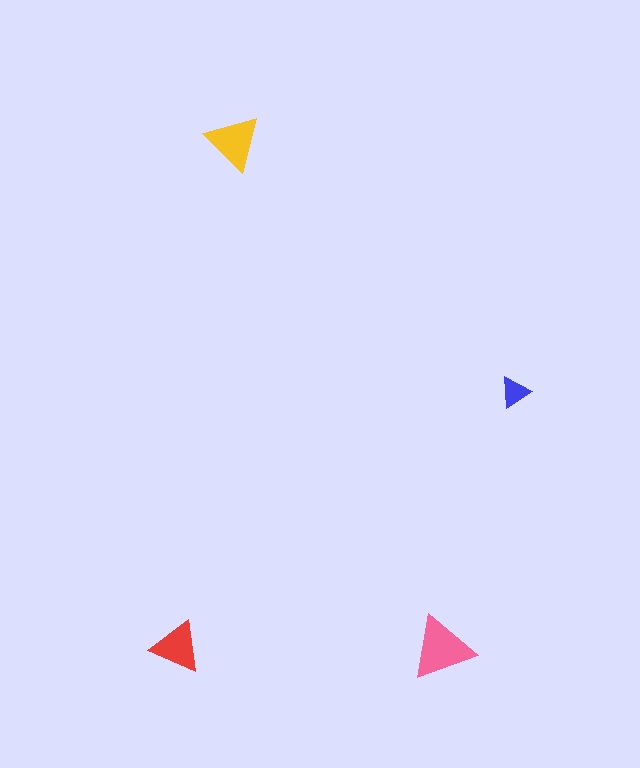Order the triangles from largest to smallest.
the pink one, the yellow one, the red one, the blue one.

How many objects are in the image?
There are 4 objects in the image.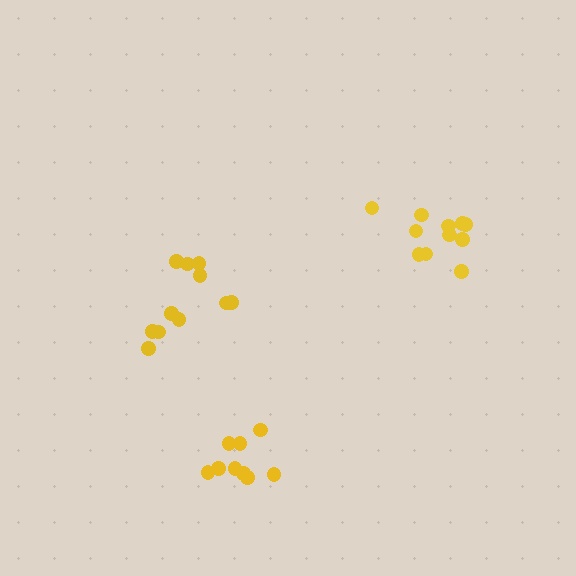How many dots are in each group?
Group 1: 11 dots, Group 2: 11 dots, Group 3: 9 dots (31 total).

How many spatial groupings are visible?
There are 3 spatial groupings.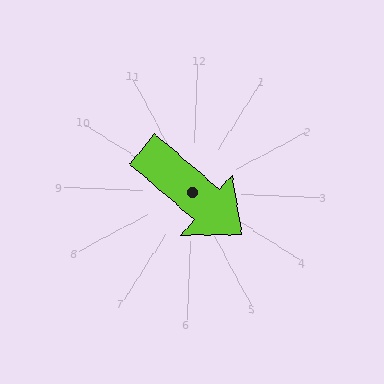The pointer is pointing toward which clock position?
Roughly 4 o'clock.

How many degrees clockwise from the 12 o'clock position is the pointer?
Approximately 129 degrees.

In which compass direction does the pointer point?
Southeast.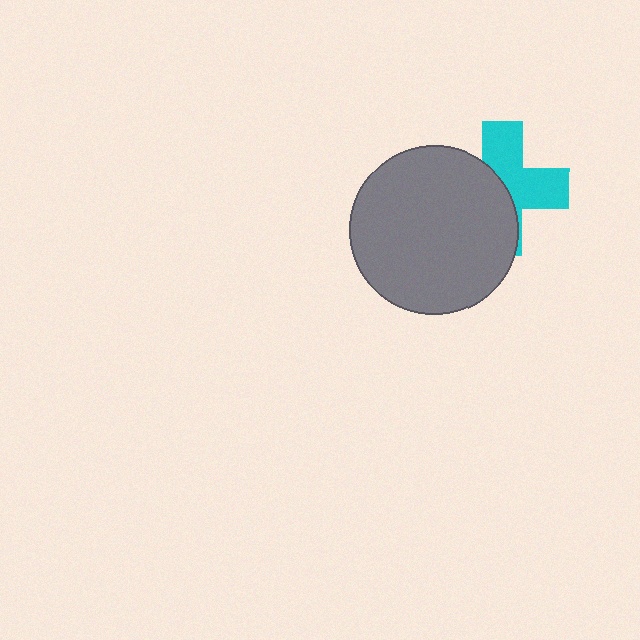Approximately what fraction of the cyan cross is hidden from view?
Roughly 51% of the cyan cross is hidden behind the gray circle.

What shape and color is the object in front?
The object in front is a gray circle.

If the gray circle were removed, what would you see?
You would see the complete cyan cross.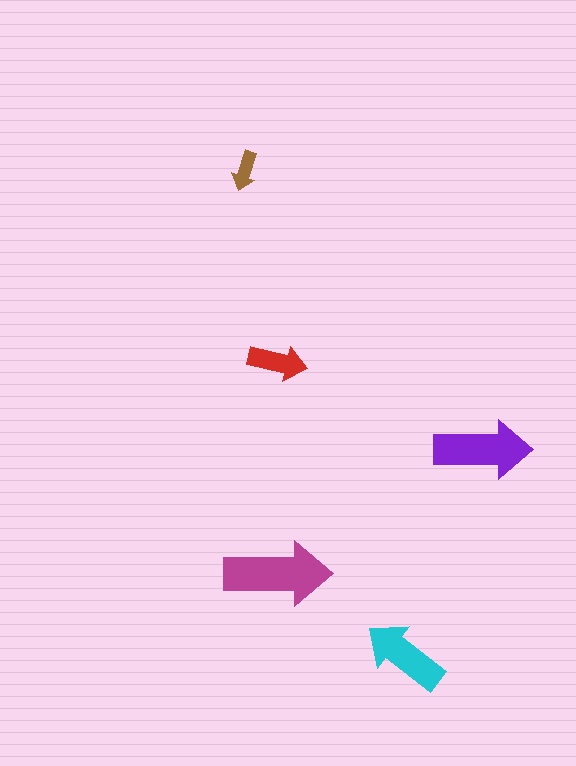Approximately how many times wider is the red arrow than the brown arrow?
About 1.5 times wider.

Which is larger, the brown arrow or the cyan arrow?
The cyan one.